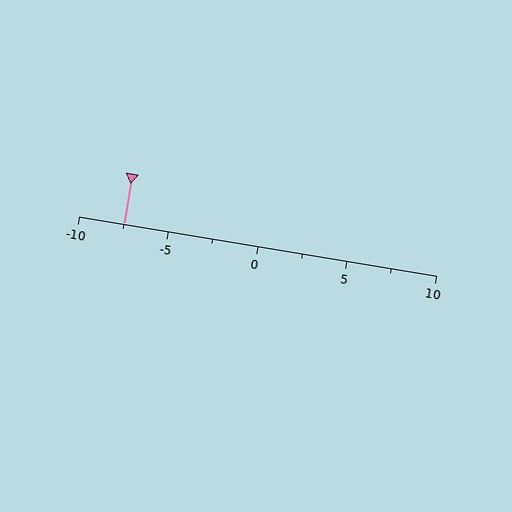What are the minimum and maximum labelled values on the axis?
The axis runs from -10 to 10.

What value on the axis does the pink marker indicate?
The marker indicates approximately -7.5.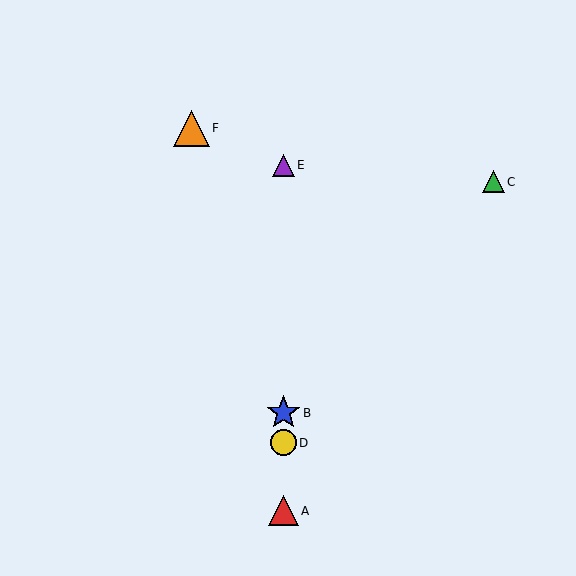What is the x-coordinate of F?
Object F is at x≈191.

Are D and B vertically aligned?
Yes, both are at x≈283.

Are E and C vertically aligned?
No, E is at x≈283 and C is at x≈494.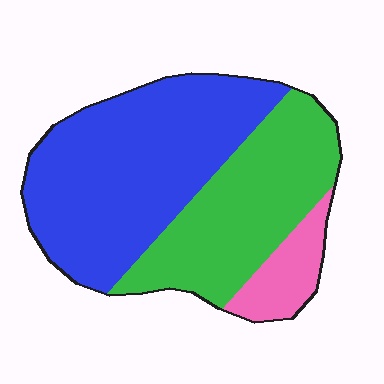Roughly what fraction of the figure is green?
Green covers around 35% of the figure.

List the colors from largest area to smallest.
From largest to smallest: blue, green, pink.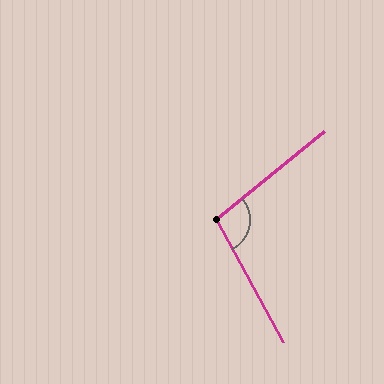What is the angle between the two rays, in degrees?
Approximately 101 degrees.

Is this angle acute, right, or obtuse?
It is obtuse.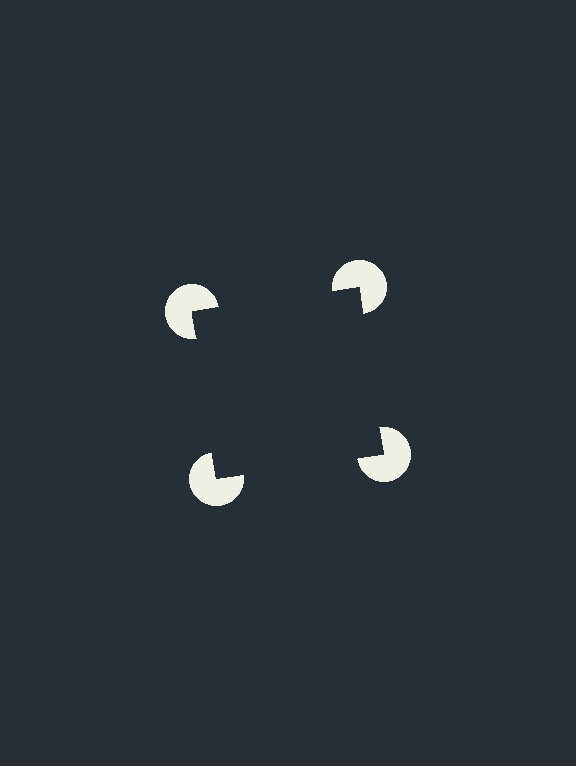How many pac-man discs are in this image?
There are 4 — one at each vertex of the illusory square.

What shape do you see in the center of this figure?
An illusory square — its edges are inferred from the aligned wedge cuts in the pac-man discs, not physically drawn.